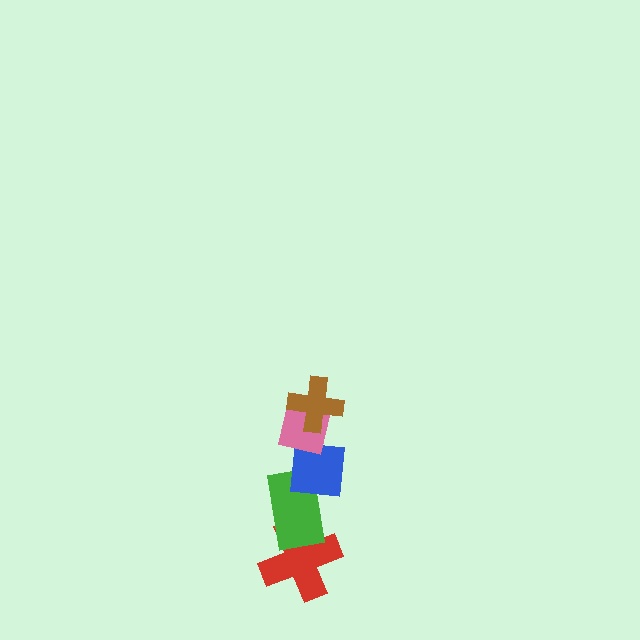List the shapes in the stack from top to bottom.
From top to bottom: the brown cross, the pink square, the blue square, the green rectangle, the red cross.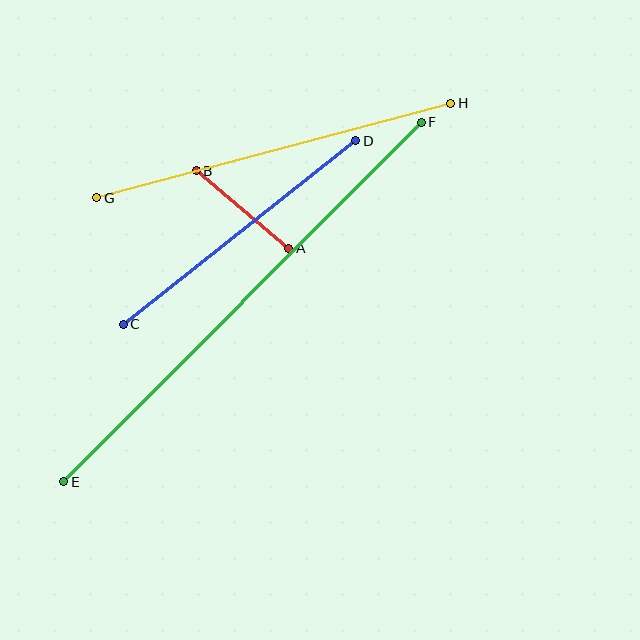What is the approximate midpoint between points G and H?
The midpoint is at approximately (274, 150) pixels.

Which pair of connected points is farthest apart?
Points E and F are farthest apart.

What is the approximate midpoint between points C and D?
The midpoint is at approximately (240, 233) pixels.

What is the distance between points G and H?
The distance is approximately 366 pixels.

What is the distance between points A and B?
The distance is approximately 121 pixels.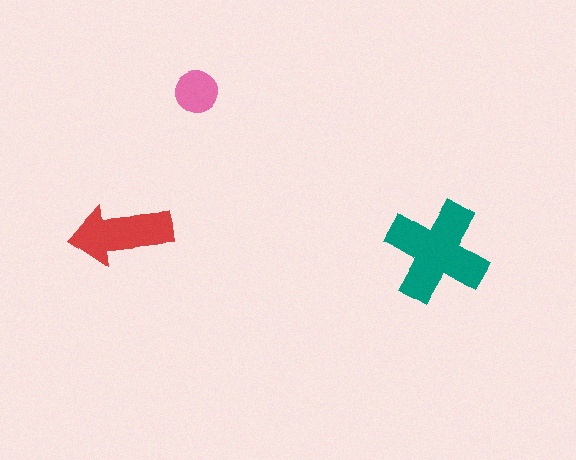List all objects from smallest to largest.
The pink circle, the red arrow, the teal cross.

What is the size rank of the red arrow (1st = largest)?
2nd.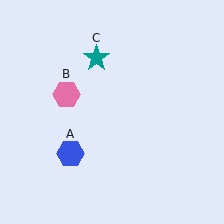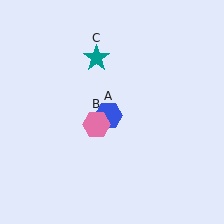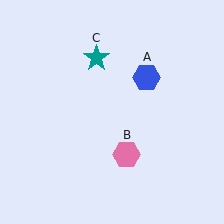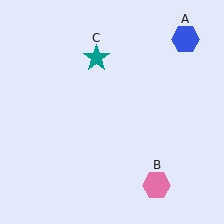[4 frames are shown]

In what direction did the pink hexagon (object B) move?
The pink hexagon (object B) moved down and to the right.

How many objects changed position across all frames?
2 objects changed position: blue hexagon (object A), pink hexagon (object B).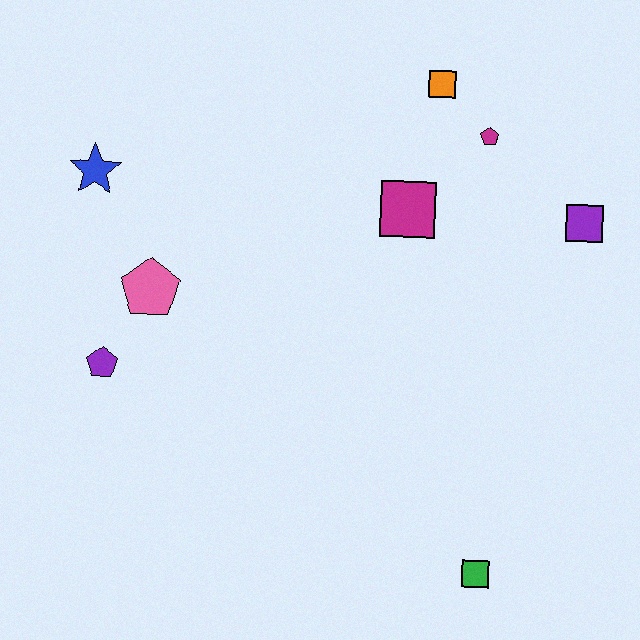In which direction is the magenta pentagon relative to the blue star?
The magenta pentagon is to the right of the blue star.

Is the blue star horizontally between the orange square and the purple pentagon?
No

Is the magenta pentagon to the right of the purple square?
No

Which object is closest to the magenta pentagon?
The orange square is closest to the magenta pentagon.